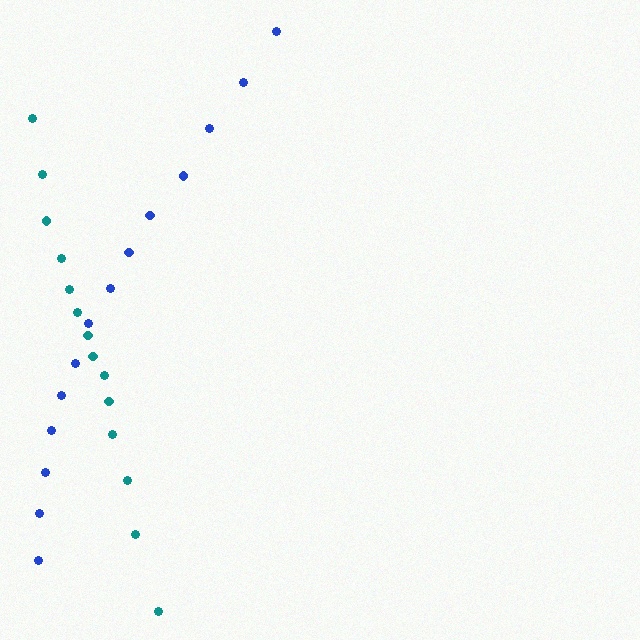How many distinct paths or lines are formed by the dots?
There are 2 distinct paths.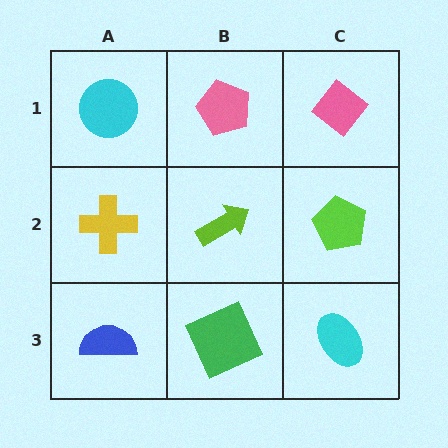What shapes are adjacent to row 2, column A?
A cyan circle (row 1, column A), a blue semicircle (row 3, column A), a lime arrow (row 2, column B).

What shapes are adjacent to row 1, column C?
A lime pentagon (row 2, column C), a pink pentagon (row 1, column B).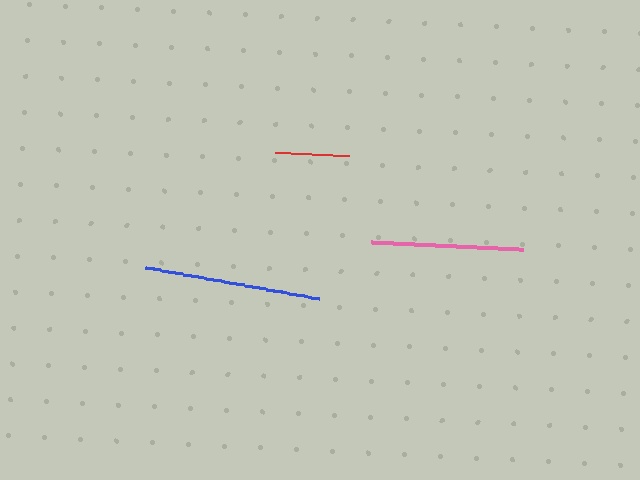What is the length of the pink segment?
The pink segment is approximately 152 pixels long.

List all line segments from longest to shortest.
From longest to shortest: blue, pink, red.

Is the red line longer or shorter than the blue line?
The blue line is longer than the red line.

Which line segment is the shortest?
The red line is the shortest at approximately 74 pixels.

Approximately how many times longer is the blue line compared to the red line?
The blue line is approximately 2.4 times the length of the red line.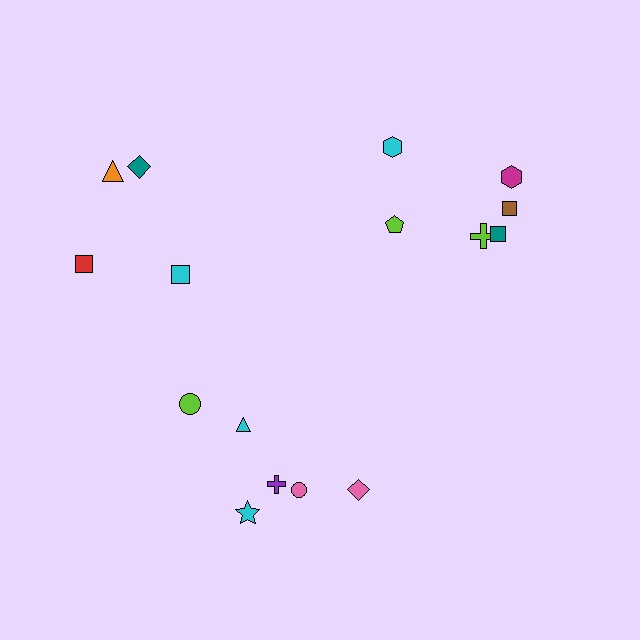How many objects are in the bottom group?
There are 6 objects.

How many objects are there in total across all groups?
There are 16 objects.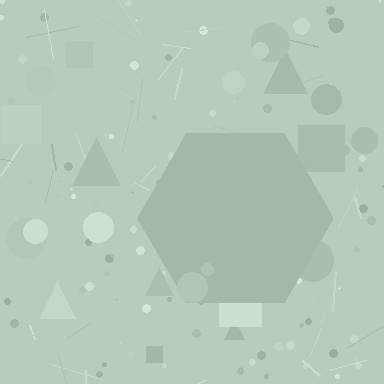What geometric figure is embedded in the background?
A hexagon is embedded in the background.